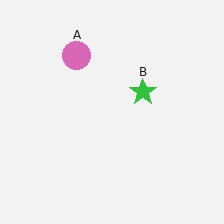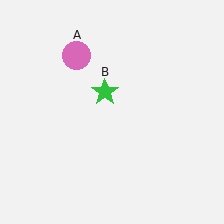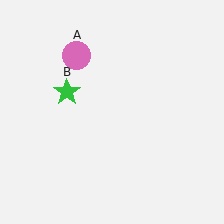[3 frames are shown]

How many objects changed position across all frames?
1 object changed position: green star (object B).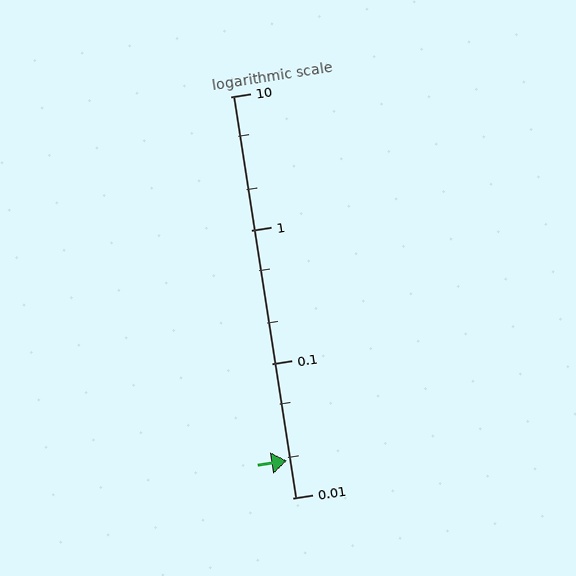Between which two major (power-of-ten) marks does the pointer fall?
The pointer is between 0.01 and 0.1.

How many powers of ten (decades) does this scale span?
The scale spans 3 decades, from 0.01 to 10.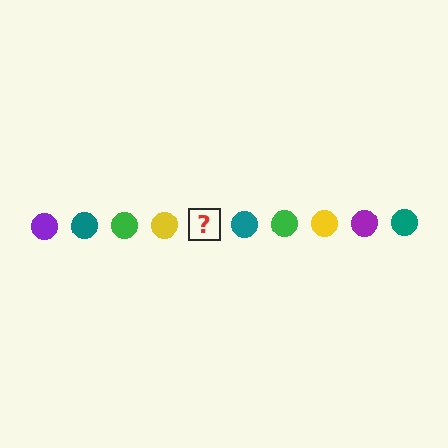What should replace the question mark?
The question mark should be replaced with a purple circle.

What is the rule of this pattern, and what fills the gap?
The rule is that the pattern cycles through purple, teal, green, yellow circles. The gap should be filled with a purple circle.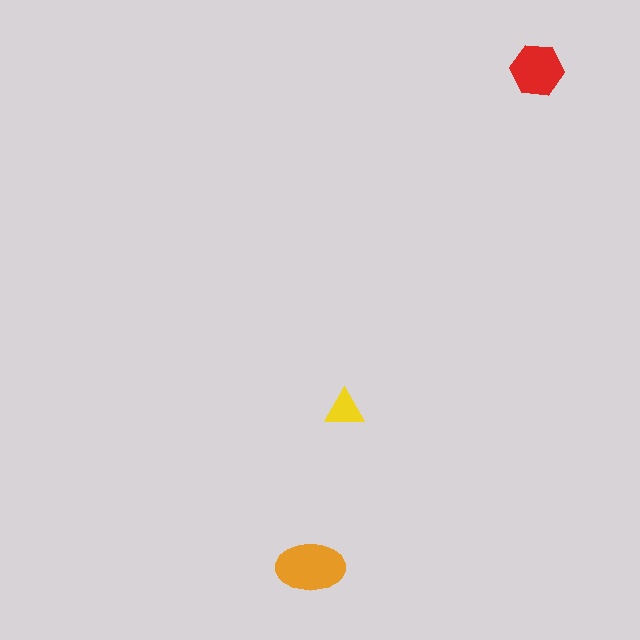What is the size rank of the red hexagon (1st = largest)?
2nd.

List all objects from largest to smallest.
The orange ellipse, the red hexagon, the yellow triangle.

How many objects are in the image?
There are 3 objects in the image.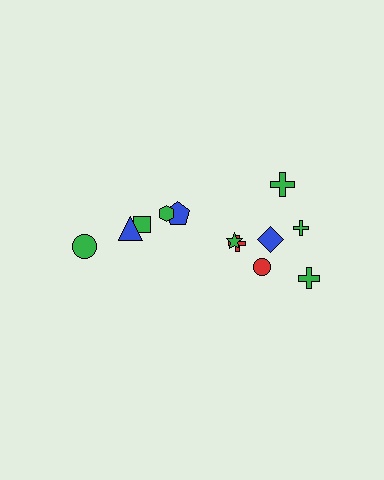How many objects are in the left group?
There are 5 objects.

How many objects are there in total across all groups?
There are 12 objects.